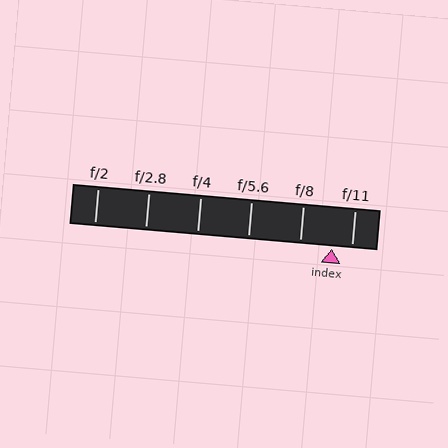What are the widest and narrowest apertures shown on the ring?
The widest aperture shown is f/2 and the narrowest is f/11.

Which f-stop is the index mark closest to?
The index mark is closest to f/11.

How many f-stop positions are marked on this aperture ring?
There are 6 f-stop positions marked.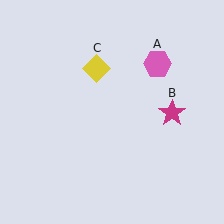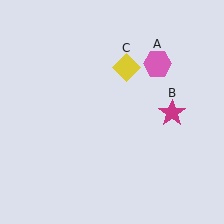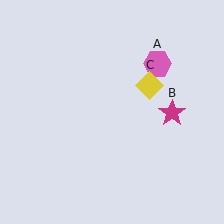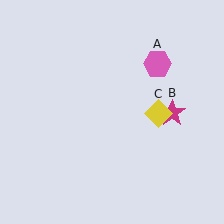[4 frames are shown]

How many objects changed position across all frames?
1 object changed position: yellow diamond (object C).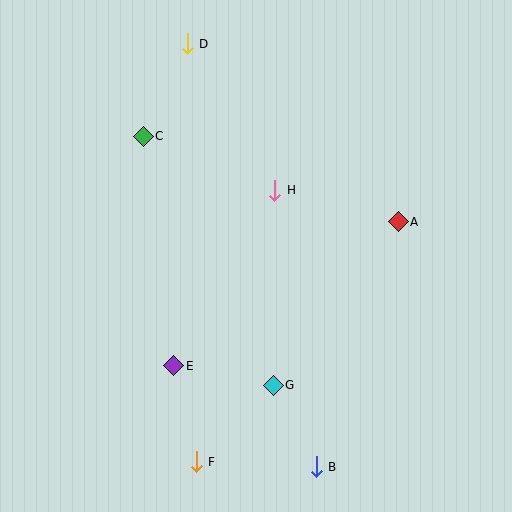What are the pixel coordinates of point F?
Point F is at (196, 462).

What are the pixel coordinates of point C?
Point C is at (143, 136).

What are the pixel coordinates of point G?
Point G is at (273, 385).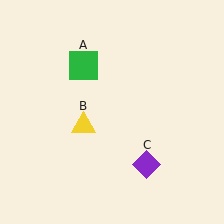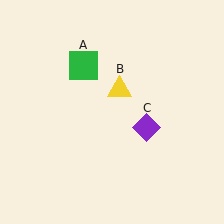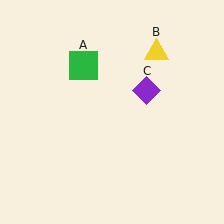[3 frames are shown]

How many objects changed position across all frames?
2 objects changed position: yellow triangle (object B), purple diamond (object C).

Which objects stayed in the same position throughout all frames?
Green square (object A) remained stationary.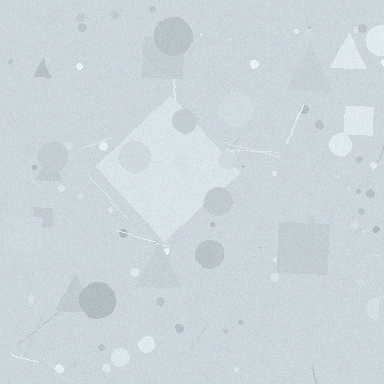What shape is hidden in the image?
A diamond is hidden in the image.